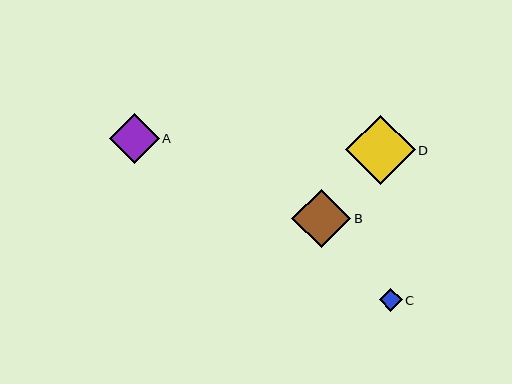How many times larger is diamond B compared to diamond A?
Diamond B is approximately 1.2 times the size of diamond A.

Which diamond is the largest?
Diamond D is the largest with a size of approximately 70 pixels.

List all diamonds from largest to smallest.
From largest to smallest: D, B, A, C.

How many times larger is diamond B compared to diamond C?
Diamond B is approximately 2.6 times the size of diamond C.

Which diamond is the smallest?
Diamond C is the smallest with a size of approximately 23 pixels.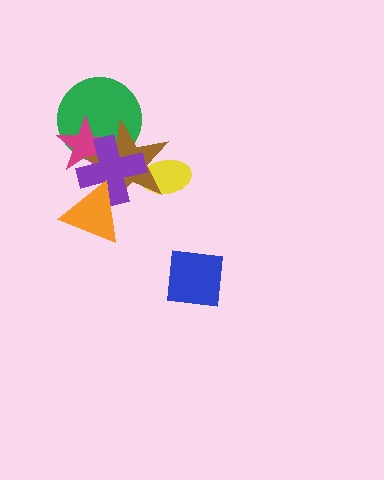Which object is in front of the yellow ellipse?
The brown star is in front of the yellow ellipse.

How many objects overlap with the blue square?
0 objects overlap with the blue square.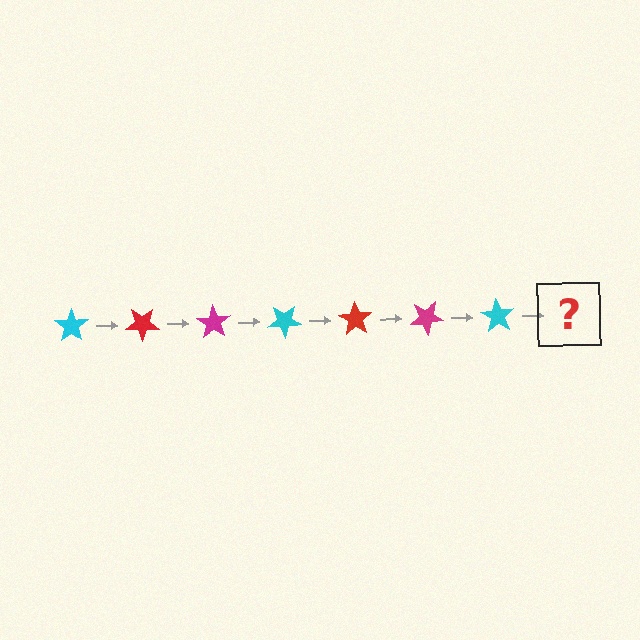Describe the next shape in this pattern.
It should be a red star, rotated 245 degrees from the start.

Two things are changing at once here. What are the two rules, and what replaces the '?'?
The two rules are that it rotates 35 degrees each step and the color cycles through cyan, red, and magenta. The '?' should be a red star, rotated 245 degrees from the start.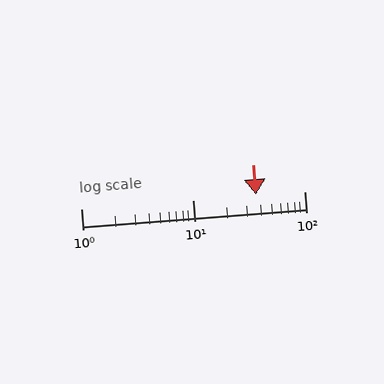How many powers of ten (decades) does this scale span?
The scale spans 2 decades, from 1 to 100.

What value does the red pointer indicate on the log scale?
The pointer indicates approximately 37.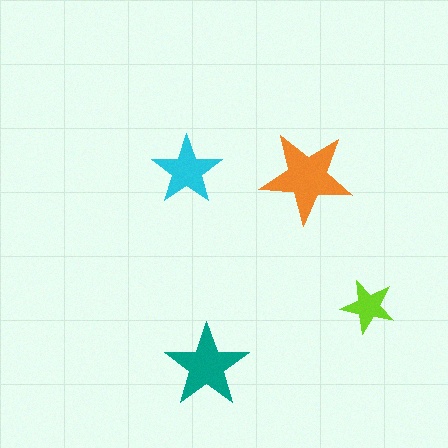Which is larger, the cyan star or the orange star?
The orange one.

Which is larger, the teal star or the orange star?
The orange one.